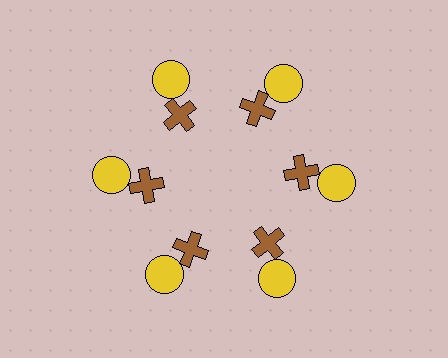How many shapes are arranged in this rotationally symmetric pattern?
There are 12 shapes, arranged in 6 groups of 2.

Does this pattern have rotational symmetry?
Yes, this pattern has 6-fold rotational symmetry. It looks the same after rotating 60 degrees around the center.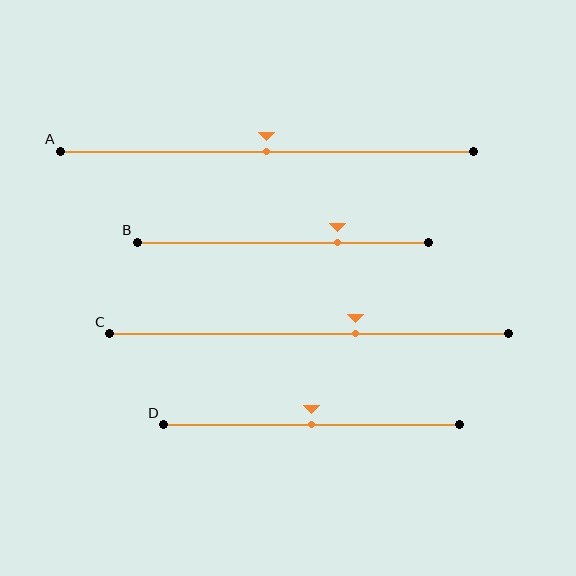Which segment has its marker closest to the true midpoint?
Segment A has its marker closest to the true midpoint.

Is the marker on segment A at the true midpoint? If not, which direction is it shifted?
Yes, the marker on segment A is at the true midpoint.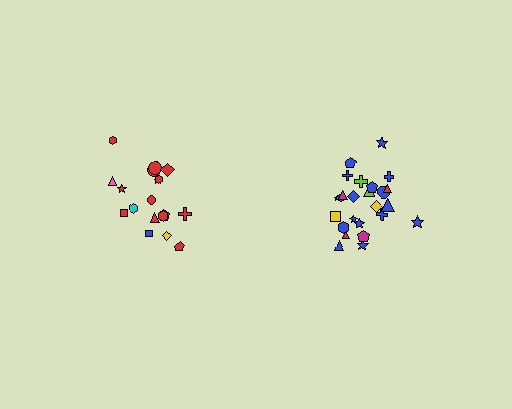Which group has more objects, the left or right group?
The right group.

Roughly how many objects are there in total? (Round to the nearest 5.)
Roughly 45 objects in total.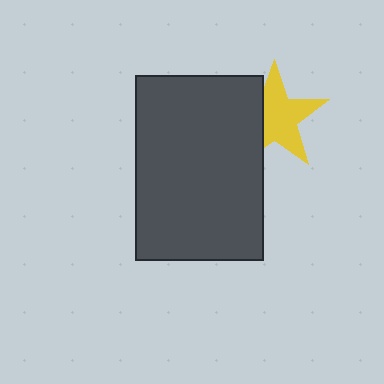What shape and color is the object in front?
The object in front is a dark gray rectangle.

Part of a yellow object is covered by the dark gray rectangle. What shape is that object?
It is a star.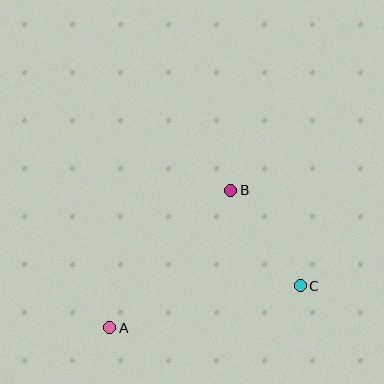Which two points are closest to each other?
Points B and C are closest to each other.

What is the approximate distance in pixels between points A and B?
The distance between A and B is approximately 183 pixels.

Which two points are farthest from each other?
Points A and C are farthest from each other.